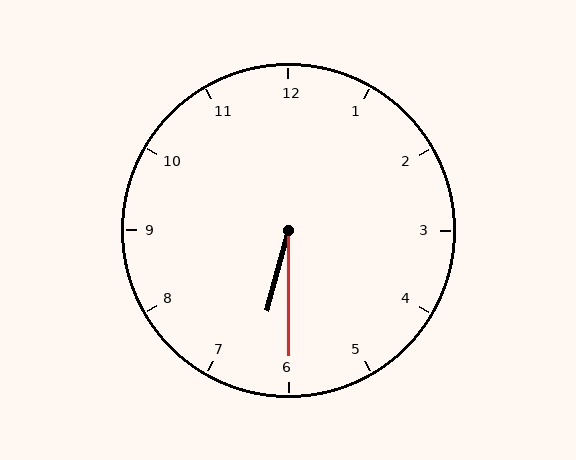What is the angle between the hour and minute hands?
Approximately 15 degrees.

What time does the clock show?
6:30.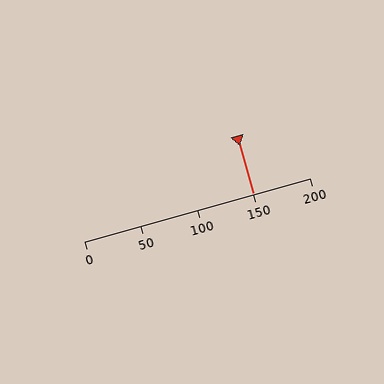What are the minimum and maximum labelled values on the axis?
The axis runs from 0 to 200.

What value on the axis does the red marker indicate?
The marker indicates approximately 150.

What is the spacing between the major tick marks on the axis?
The major ticks are spaced 50 apart.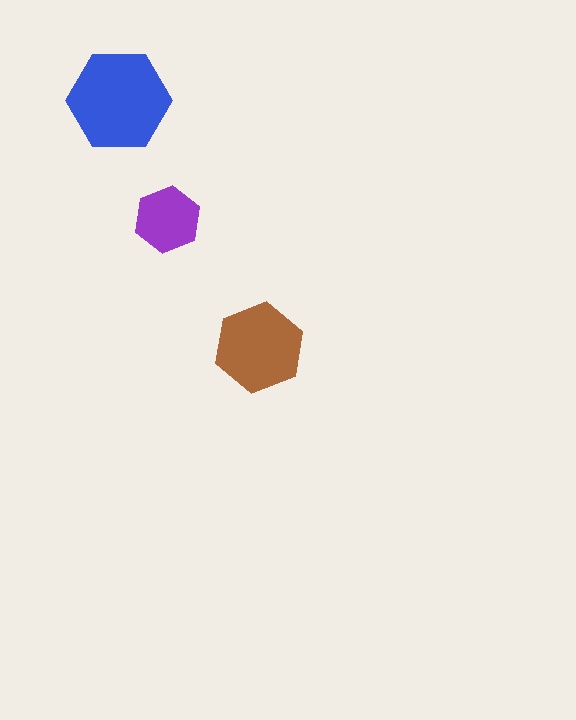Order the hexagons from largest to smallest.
the blue one, the brown one, the purple one.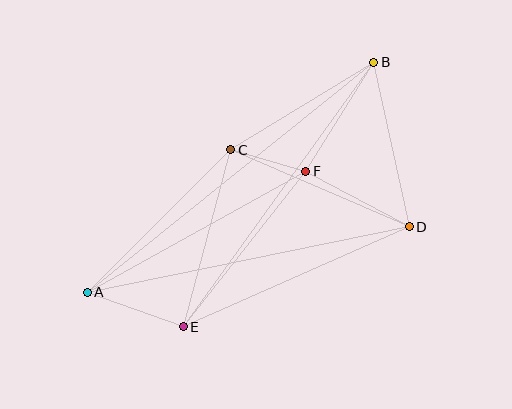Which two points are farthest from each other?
Points A and B are farthest from each other.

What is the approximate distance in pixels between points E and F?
The distance between E and F is approximately 198 pixels.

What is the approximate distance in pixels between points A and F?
The distance between A and F is approximately 250 pixels.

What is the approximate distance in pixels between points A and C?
The distance between A and C is approximately 202 pixels.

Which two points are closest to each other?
Points C and F are closest to each other.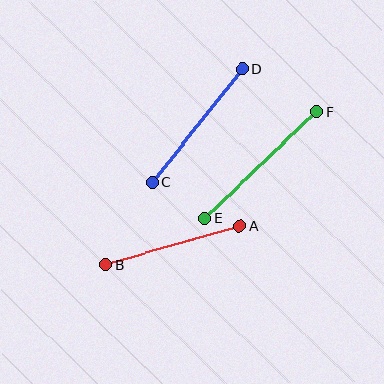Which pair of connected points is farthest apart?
Points E and F are farthest apart.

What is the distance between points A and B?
The distance is approximately 140 pixels.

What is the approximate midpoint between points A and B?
The midpoint is at approximately (173, 246) pixels.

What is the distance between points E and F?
The distance is approximately 155 pixels.